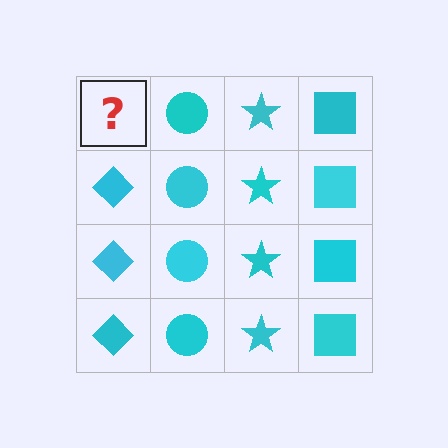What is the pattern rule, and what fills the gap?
The rule is that each column has a consistent shape. The gap should be filled with a cyan diamond.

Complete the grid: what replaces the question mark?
The question mark should be replaced with a cyan diamond.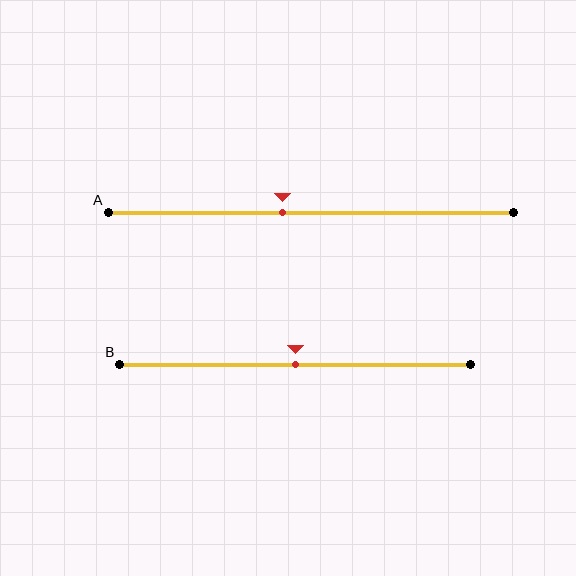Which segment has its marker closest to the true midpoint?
Segment B has its marker closest to the true midpoint.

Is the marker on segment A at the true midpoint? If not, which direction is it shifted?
No, the marker on segment A is shifted to the left by about 7% of the segment length.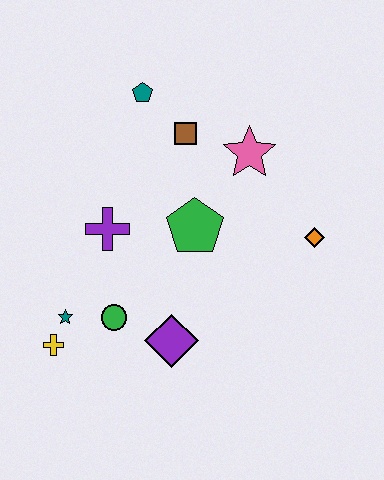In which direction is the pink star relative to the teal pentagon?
The pink star is to the right of the teal pentagon.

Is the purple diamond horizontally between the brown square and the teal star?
Yes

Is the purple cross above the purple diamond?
Yes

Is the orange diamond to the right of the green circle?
Yes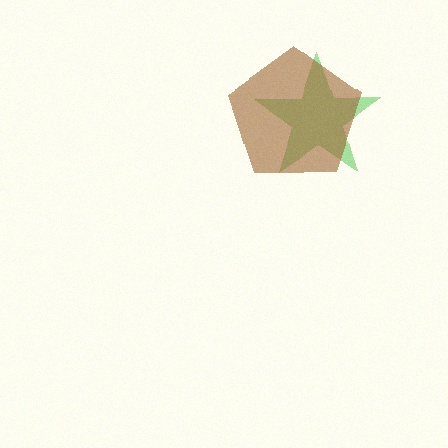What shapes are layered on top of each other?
The layered shapes are: a green star, a brown pentagon.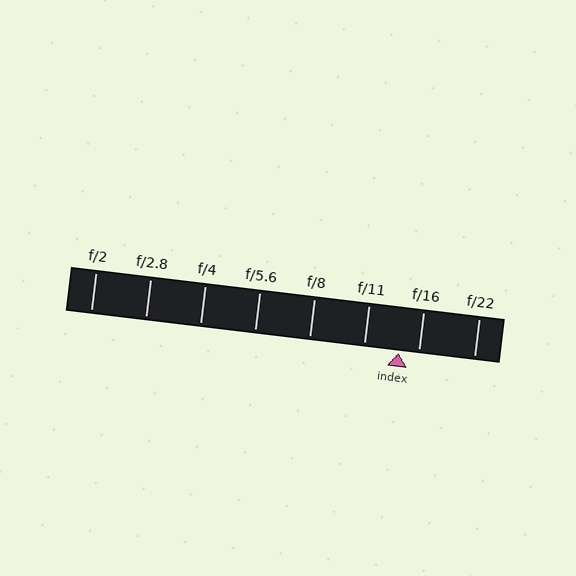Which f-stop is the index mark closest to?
The index mark is closest to f/16.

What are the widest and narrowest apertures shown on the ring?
The widest aperture shown is f/2 and the narrowest is f/22.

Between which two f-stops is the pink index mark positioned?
The index mark is between f/11 and f/16.